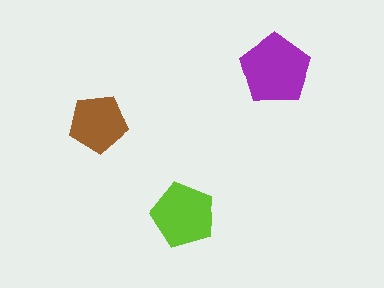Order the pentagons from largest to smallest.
the purple one, the lime one, the brown one.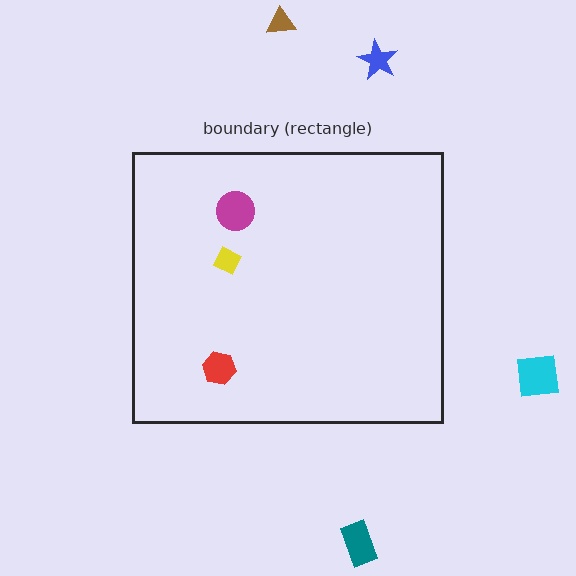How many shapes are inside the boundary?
3 inside, 4 outside.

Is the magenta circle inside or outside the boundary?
Inside.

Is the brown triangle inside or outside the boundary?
Outside.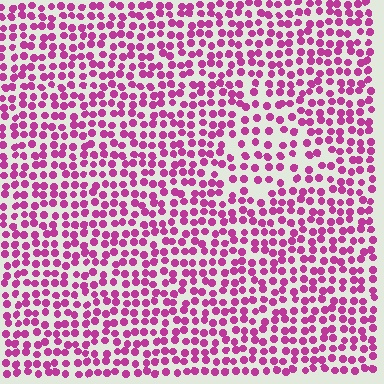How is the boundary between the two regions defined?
The boundary is defined by a change in element density (approximately 1.6x ratio). All elements are the same color, size, and shape.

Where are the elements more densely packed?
The elements are more densely packed outside the triangle boundary.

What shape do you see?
I see a triangle.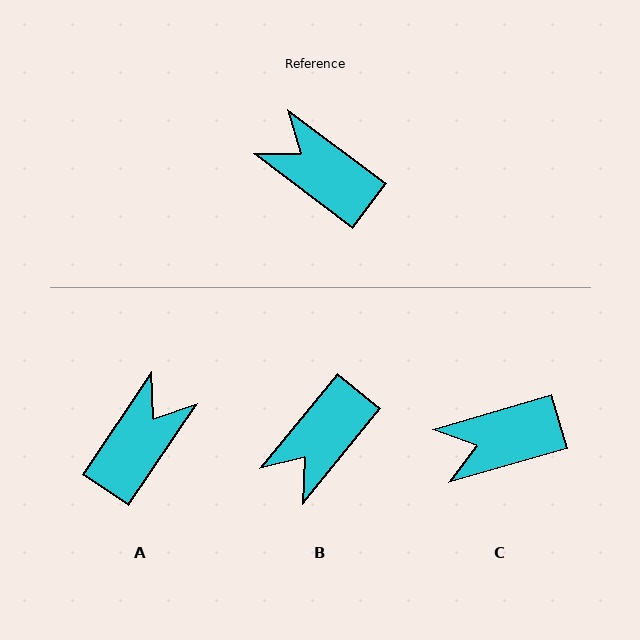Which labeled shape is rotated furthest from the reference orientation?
B, about 88 degrees away.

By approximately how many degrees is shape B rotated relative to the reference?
Approximately 88 degrees counter-clockwise.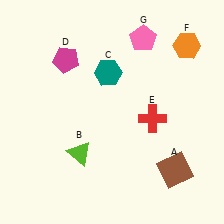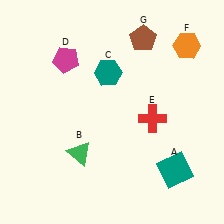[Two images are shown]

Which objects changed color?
A changed from brown to teal. B changed from lime to green. G changed from pink to brown.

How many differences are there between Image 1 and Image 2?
There are 3 differences between the two images.